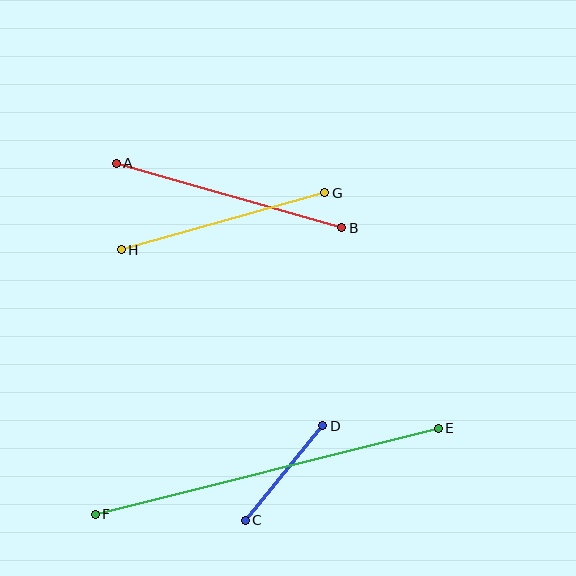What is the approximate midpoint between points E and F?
The midpoint is at approximately (267, 471) pixels.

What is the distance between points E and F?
The distance is approximately 353 pixels.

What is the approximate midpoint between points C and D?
The midpoint is at approximately (284, 473) pixels.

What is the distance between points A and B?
The distance is approximately 235 pixels.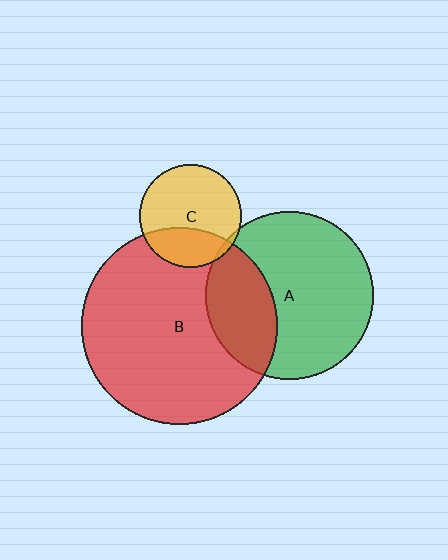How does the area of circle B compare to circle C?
Approximately 3.7 times.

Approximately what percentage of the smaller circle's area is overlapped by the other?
Approximately 5%.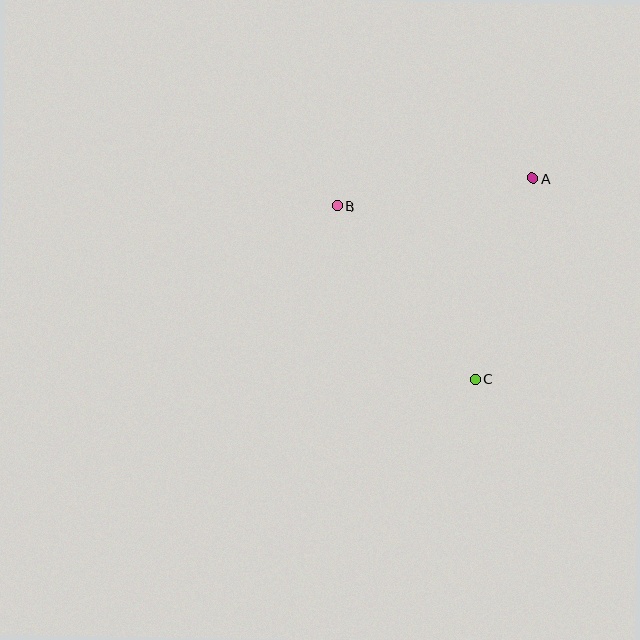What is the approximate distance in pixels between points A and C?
The distance between A and C is approximately 209 pixels.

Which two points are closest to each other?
Points A and B are closest to each other.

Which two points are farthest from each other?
Points B and C are farthest from each other.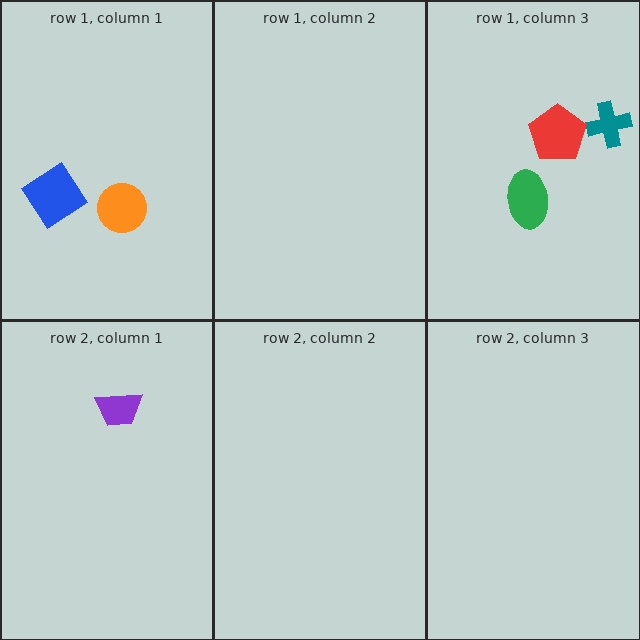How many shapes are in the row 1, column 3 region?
3.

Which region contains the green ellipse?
The row 1, column 3 region.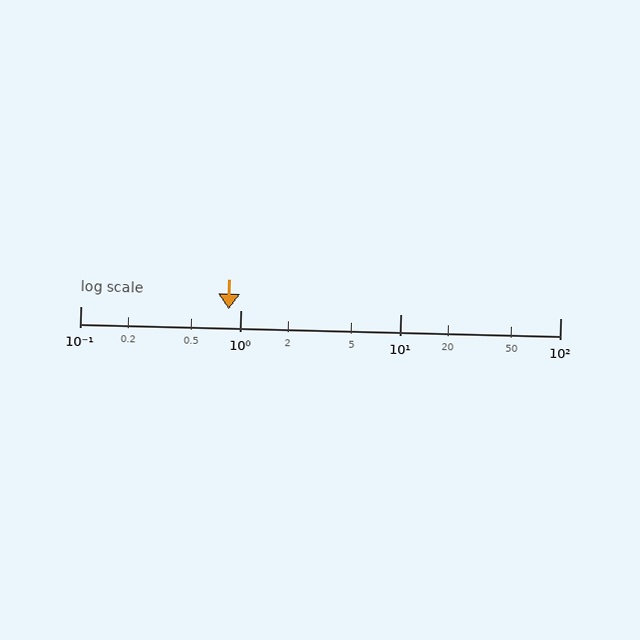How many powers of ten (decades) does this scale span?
The scale spans 3 decades, from 0.1 to 100.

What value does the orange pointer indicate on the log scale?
The pointer indicates approximately 0.85.